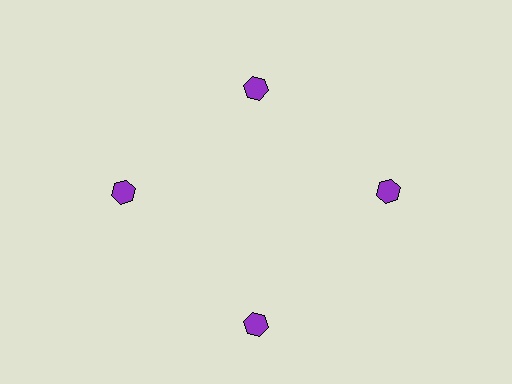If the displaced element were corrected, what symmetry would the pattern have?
It would have 4-fold rotational symmetry — the pattern would map onto itself every 90 degrees.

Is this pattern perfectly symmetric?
No. The 4 purple hexagons are arranged in a ring, but one element near the 12 o'clock position is pulled inward toward the center, breaking the 4-fold rotational symmetry.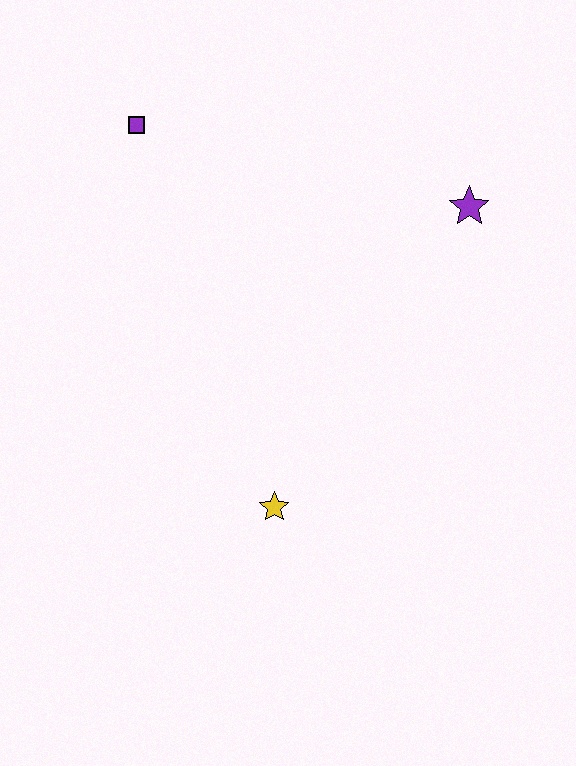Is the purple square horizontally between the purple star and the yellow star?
No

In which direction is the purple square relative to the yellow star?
The purple square is above the yellow star.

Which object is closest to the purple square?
The purple star is closest to the purple square.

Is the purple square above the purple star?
Yes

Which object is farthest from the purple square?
The yellow star is farthest from the purple square.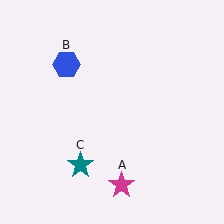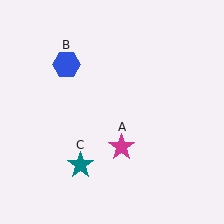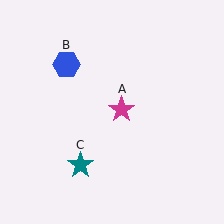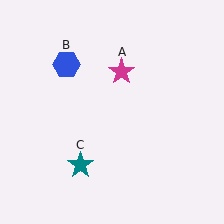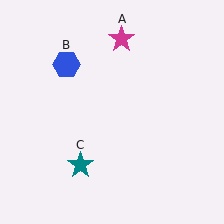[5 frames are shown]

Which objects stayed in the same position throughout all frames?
Blue hexagon (object B) and teal star (object C) remained stationary.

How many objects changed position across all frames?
1 object changed position: magenta star (object A).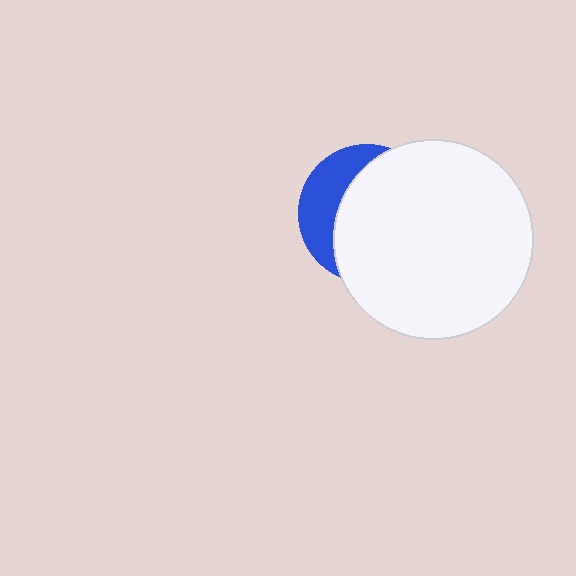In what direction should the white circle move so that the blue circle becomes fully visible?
The white circle should move right. That is the shortest direction to clear the overlap and leave the blue circle fully visible.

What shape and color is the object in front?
The object in front is a white circle.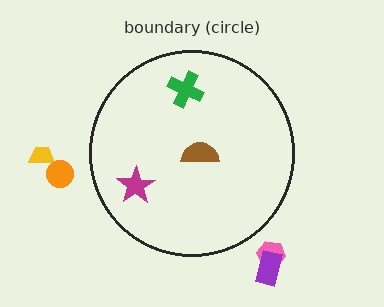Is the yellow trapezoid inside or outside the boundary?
Outside.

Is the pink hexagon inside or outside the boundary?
Outside.